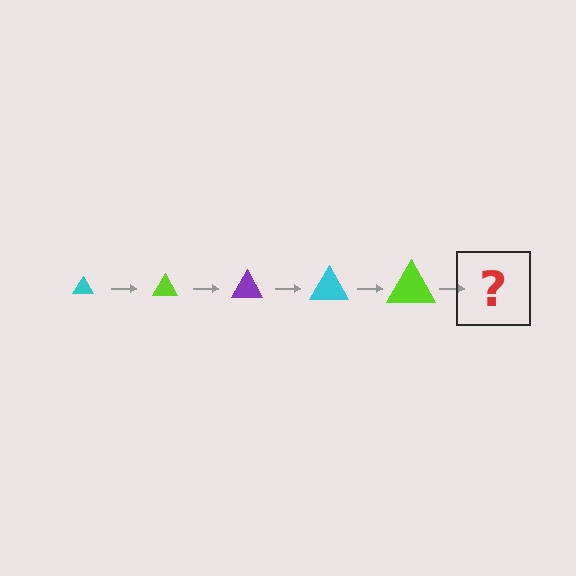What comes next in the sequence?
The next element should be a purple triangle, larger than the previous one.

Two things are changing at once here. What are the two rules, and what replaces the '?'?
The two rules are that the triangle grows larger each step and the color cycles through cyan, lime, and purple. The '?' should be a purple triangle, larger than the previous one.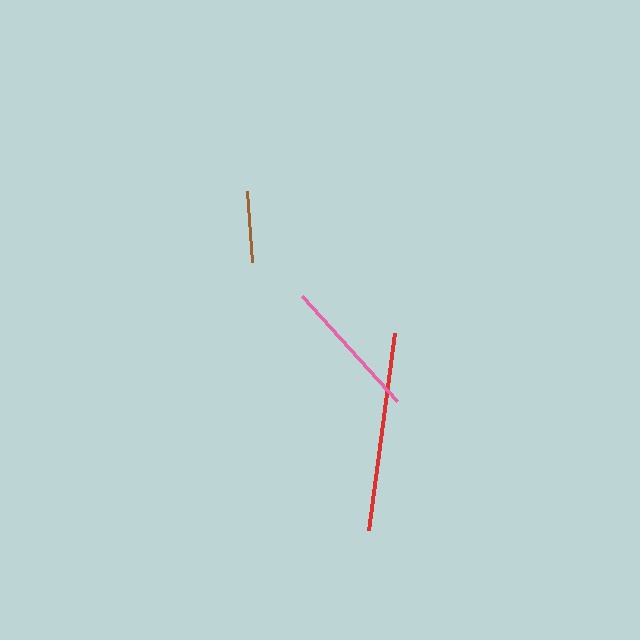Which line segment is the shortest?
The brown line is the shortest at approximately 71 pixels.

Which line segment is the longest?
The red line is the longest at approximately 198 pixels.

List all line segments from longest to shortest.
From longest to shortest: red, pink, brown.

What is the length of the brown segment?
The brown segment is approximately 71 pixels long.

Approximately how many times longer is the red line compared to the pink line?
The red line is approximately 1.4 times the length of the pink line.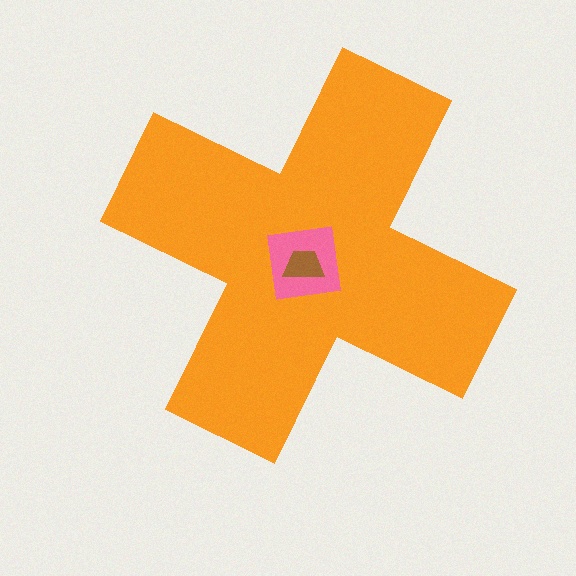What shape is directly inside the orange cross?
The pink square.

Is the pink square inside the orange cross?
Yes.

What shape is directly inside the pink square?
The brown trapezoid.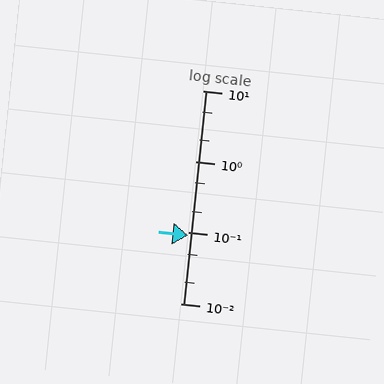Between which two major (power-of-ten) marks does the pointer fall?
The pointer is between 0.01 and 0.1.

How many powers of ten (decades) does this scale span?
The scale spans 3 decades, from 0.01 to 10.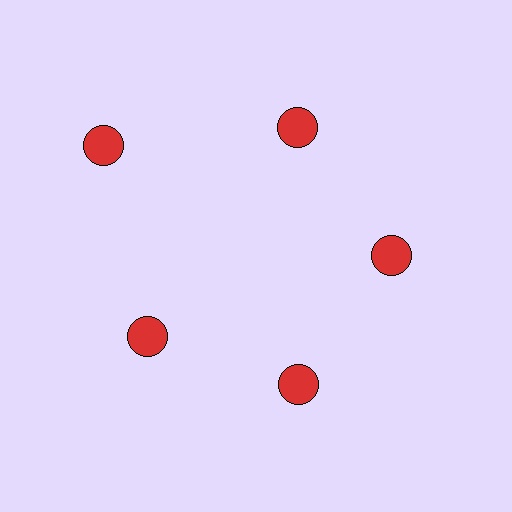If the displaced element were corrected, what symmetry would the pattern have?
It would have 5-fold rotational symmetry — the pattern would map onto itself every 72 degrees.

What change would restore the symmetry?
The symmetry would be restored by moving it inward, back onto the ring so that all 5 circles sit at equal angles and equal distance from the center.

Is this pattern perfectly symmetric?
No. The 5 red circles are arranged in a ring, but one element near the 10 o'clock position is pushed outward from the center, breaking the 5-fold rotational symmetry.